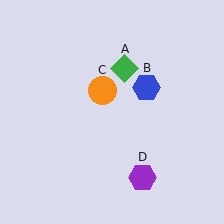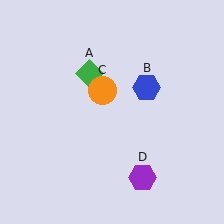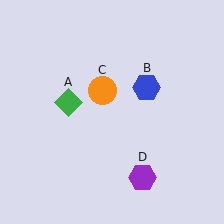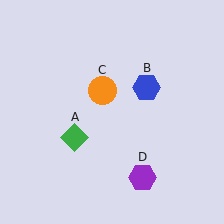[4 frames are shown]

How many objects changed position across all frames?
1 object changed position: green diamond (object A).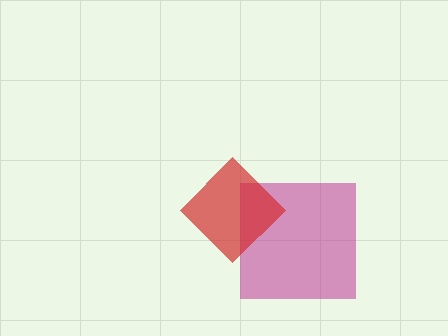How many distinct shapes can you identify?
There are 2 distinct shapes: a magenta square, a red diamond.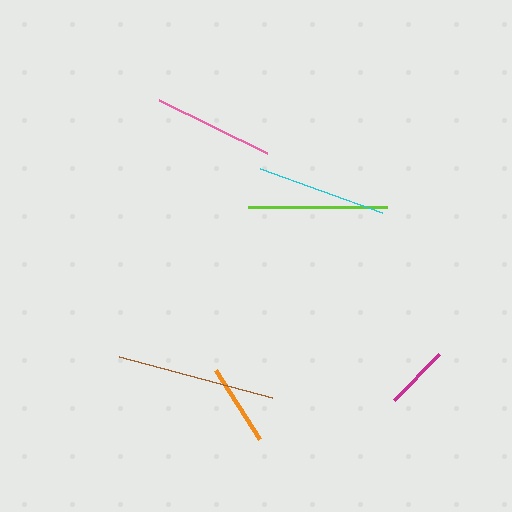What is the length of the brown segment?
The brown segment is approximately 159 pixels long.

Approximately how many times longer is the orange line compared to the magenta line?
The orange line is approximately 1.3 times the length of the magenta line.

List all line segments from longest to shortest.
From longest to shortest: brown, lime, cyan, pink, orange, magenta.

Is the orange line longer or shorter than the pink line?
The pink line is longer than the orange line.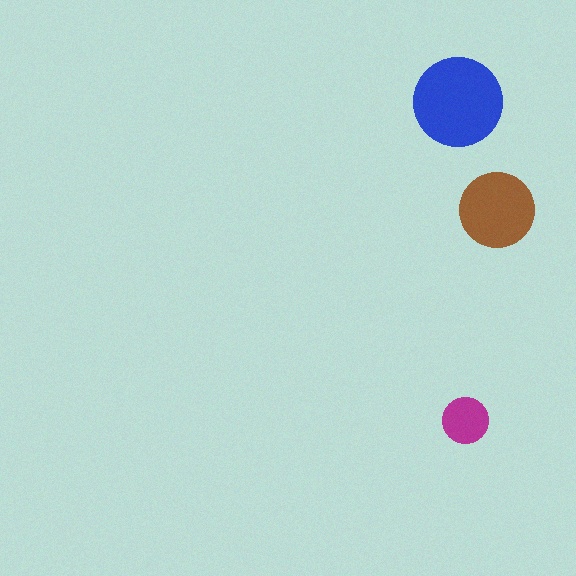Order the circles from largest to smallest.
the blue one, the brown one, the magenta one.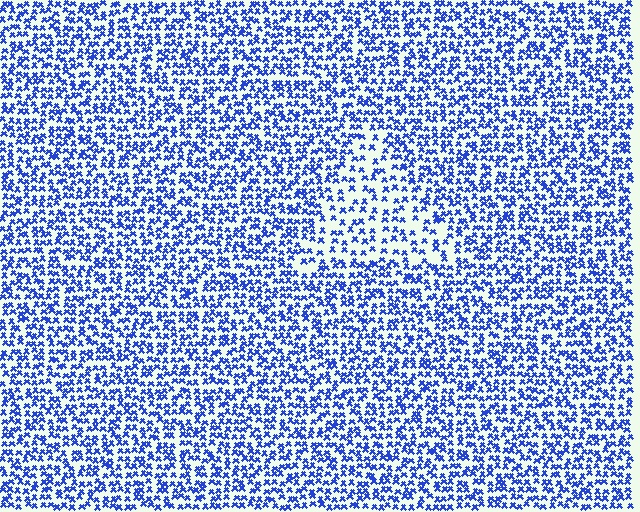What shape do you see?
I see a triangle.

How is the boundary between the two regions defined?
The boundary is defined by a change in element density (approximately 1.8x ratio). All elements are the same color, size, and shape.